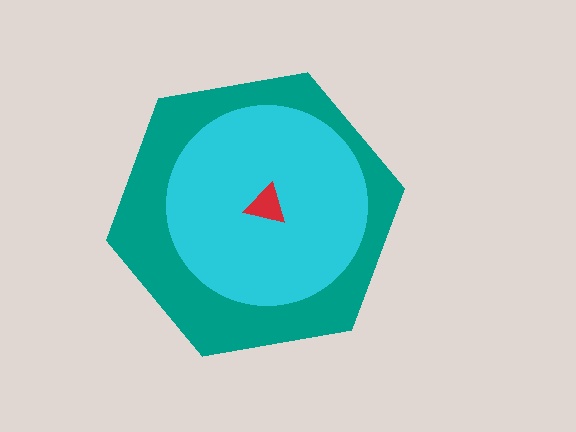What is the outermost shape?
The teal hexagon.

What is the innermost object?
The red triangle.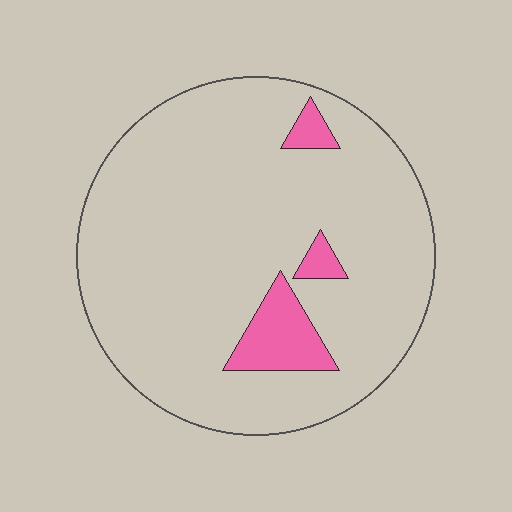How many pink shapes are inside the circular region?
3.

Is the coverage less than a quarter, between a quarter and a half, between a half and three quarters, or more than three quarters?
Less than a quarter.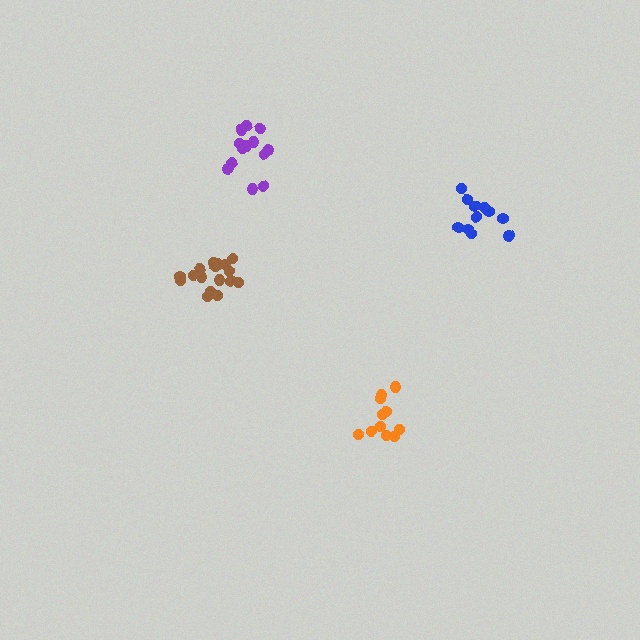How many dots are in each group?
Group 1: 11 dots, Group 2: 17 dots, Group 3: 13 dots, Group 4: 11 dots (52 total).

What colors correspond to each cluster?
The clusters are colored: orange, brown, purple, blue.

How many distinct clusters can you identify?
There are 4 distinct clusters.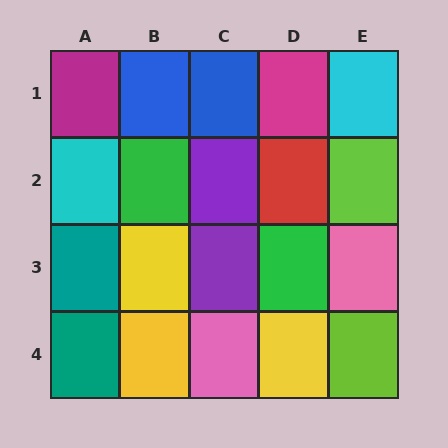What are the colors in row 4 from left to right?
Teal, yellow, pink, yellow, lime.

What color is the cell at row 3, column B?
Yellow.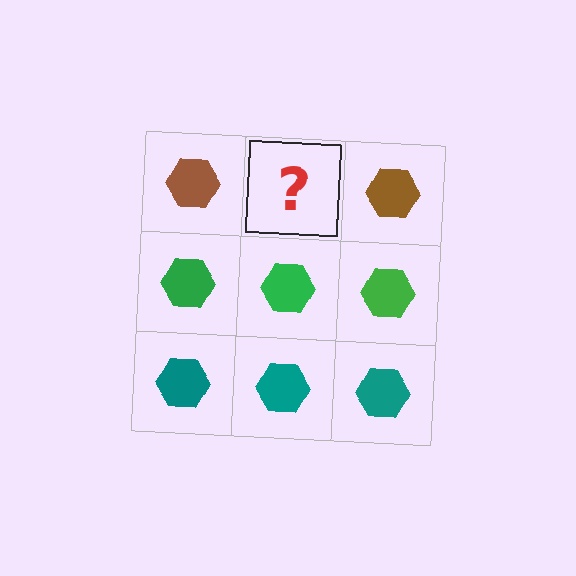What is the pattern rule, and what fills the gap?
The rule is that each row has a consistent color. The gap should be filled with a brown hexagon.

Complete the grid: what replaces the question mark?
The question mark should be replaced with a brown hexagon.